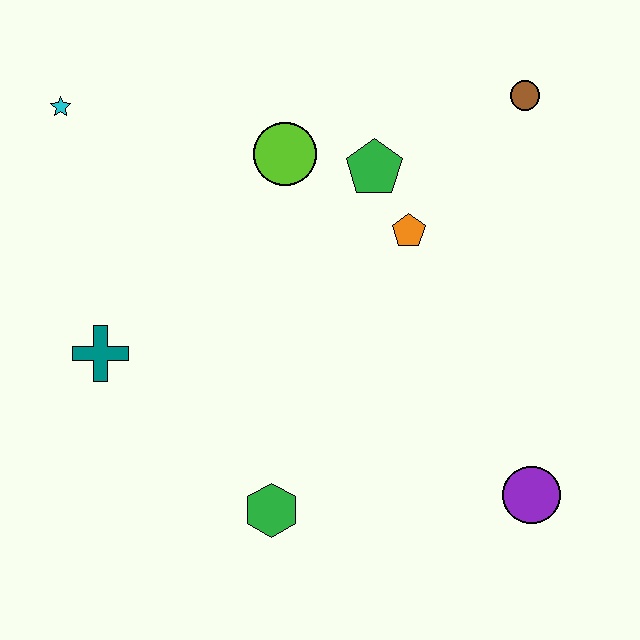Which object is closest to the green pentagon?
The orange pentagon is closest to the green pentagon.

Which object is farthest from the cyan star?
The purple circle is farthest from the cyan star.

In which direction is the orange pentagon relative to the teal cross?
The orange pentagon is to the right of the teal cross.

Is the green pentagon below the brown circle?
Yes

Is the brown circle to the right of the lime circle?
Yes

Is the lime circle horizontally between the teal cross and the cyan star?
No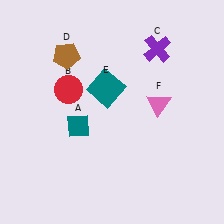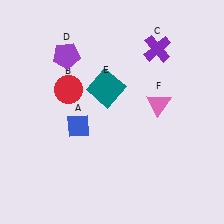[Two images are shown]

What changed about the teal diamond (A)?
In Image 1, A is teal. In Image 2, it changed to blue.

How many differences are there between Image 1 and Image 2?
There are 2 differences between the two images.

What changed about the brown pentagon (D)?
In Image 1, D is brown. In Image 2, it changed to purple.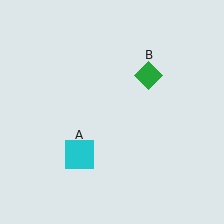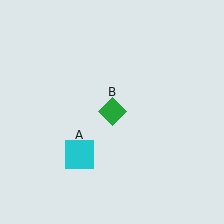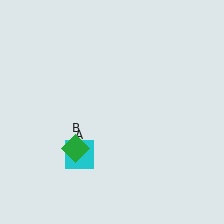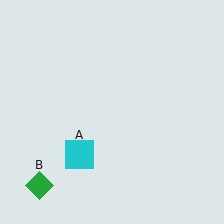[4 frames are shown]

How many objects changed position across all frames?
1 object changed position: green diamond (object B).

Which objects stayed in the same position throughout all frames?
Cyan square (object A) remained stationary.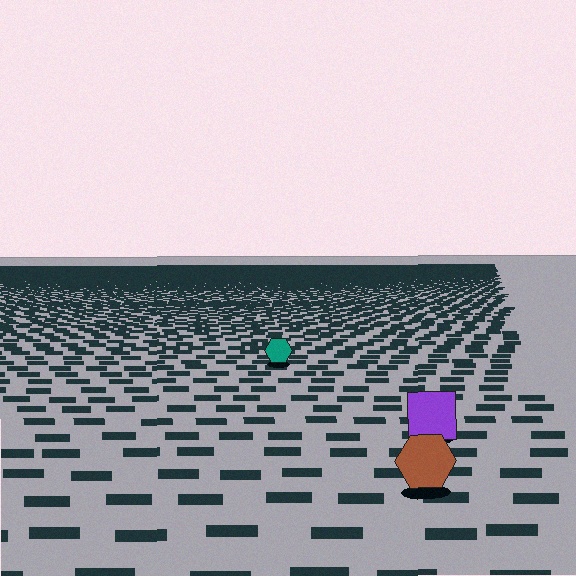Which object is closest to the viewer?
The brown hexagon is closest. The texture marks near it are larger and more spread out.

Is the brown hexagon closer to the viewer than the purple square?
Yes. The brown hexagon is closer — you can tell from the texture gradient: the ground texture is coarser near it.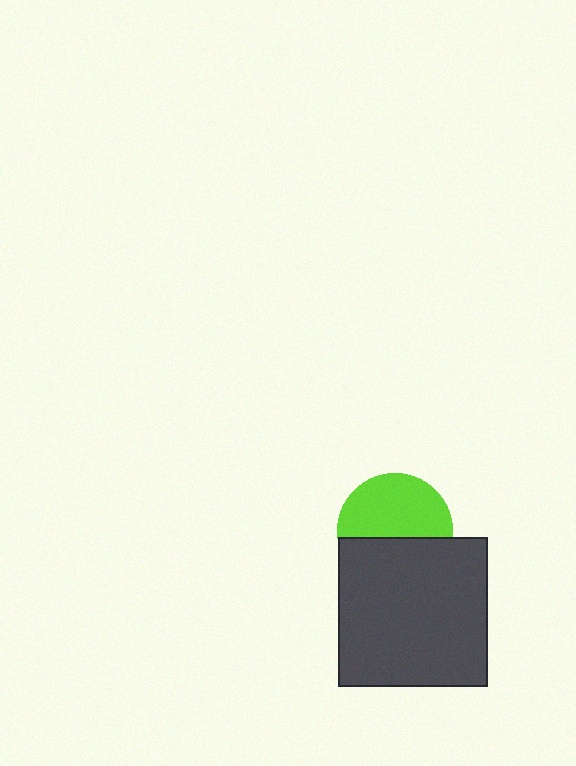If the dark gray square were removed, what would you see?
You would see the complete lime circle.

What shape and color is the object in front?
The object in front is a dark gray square.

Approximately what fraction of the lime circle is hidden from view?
Roughly 43% of the lime circle is hidden behind the dark gray square.